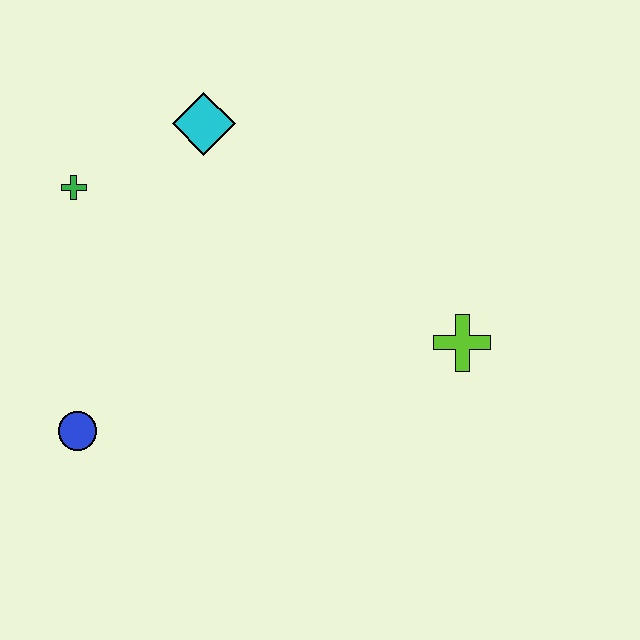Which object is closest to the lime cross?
The cyan diamond is closest to the lime cross.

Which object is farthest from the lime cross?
The green cross is farthest from the lime cross.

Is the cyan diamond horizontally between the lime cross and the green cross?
Yes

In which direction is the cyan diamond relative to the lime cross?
The cyan diamond is to the left of the lime cross.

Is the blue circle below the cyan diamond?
Yes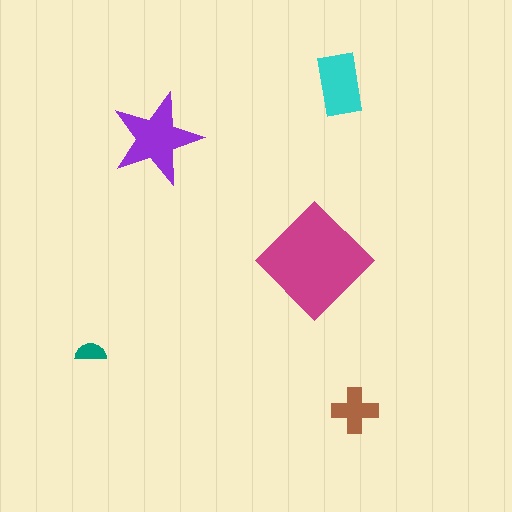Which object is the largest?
The magenta diamond.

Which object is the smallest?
The teal semicircle.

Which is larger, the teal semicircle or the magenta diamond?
The magenta diamond.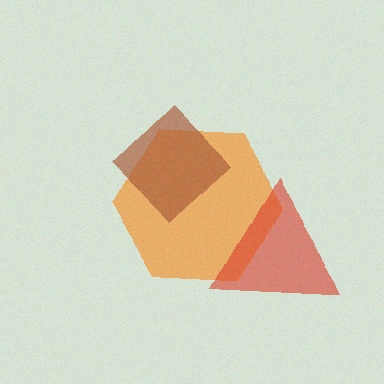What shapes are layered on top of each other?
The layered shapes are: an orange hexagon, a brown diamond, a red triangle.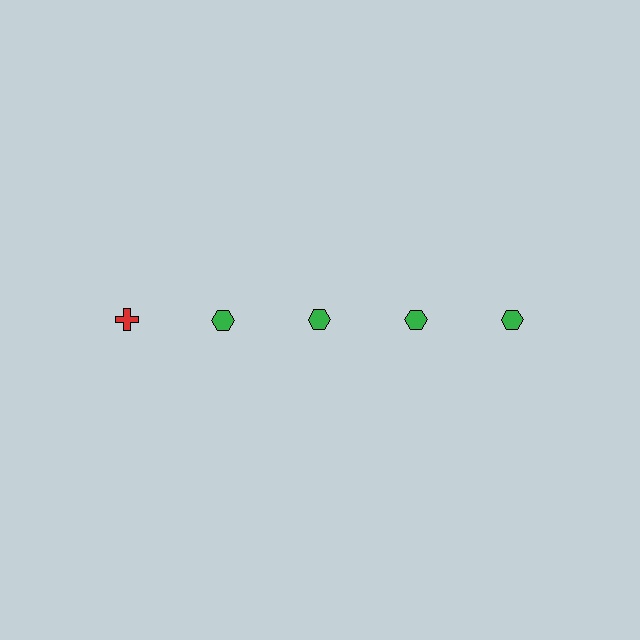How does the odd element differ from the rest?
It differs in both color (red instead of green) and shape (cross instead of hexagon).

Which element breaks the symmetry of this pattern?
The red cross in the top row, leftmost column breaks the symmetry. All other shapes are green hexagons.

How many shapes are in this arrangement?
There are 5 shapes arranged in a grid pattern.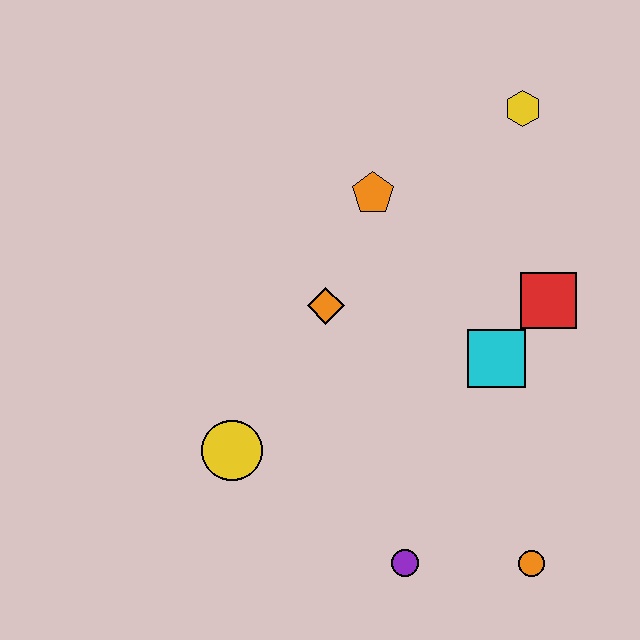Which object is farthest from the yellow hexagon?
The purple circle is farthest from the yellow hexagon.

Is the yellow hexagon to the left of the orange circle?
Yes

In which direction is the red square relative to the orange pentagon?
The red square is to the right of the orange pentagon.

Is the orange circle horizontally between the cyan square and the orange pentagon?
No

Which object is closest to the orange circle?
The purple circle is closest to the orange circle.